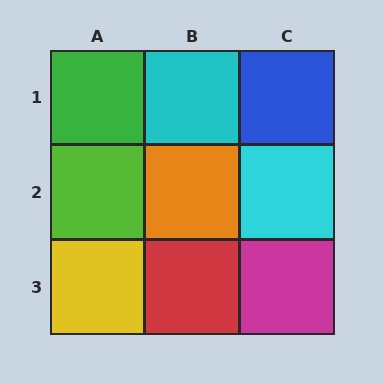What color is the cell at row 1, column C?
Blue.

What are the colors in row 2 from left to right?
Lime, orange, cyan.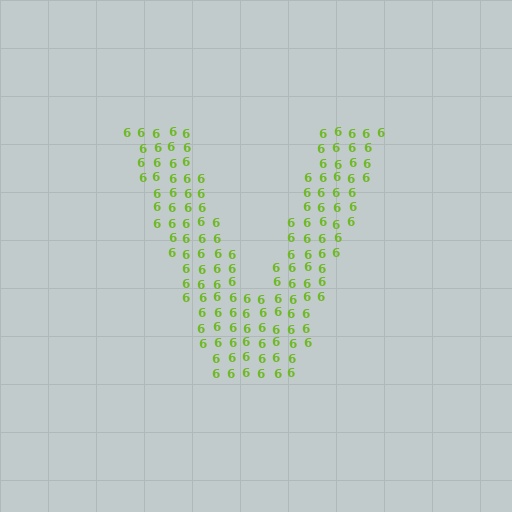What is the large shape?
The large shape is the letter V.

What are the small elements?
The small elements are digit 6's.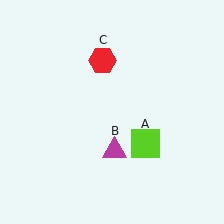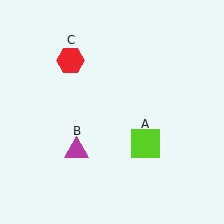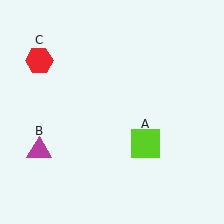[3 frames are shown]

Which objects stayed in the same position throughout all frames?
Lime square (object A) remained stationary.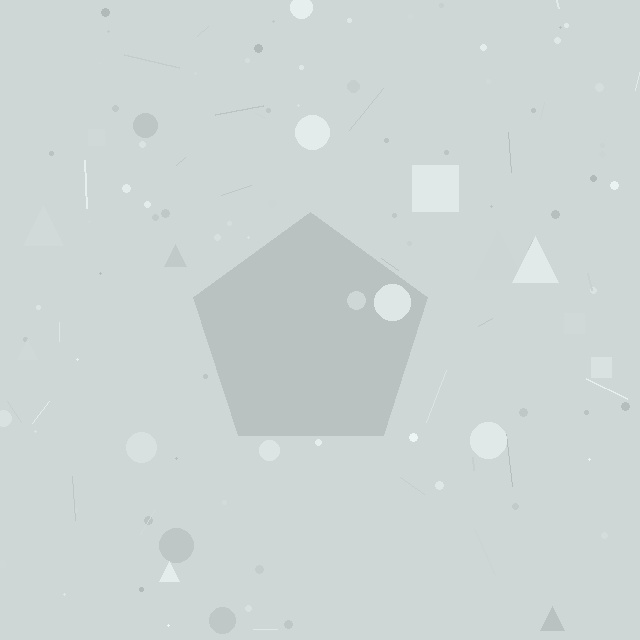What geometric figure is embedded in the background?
A pentagon is embedded in the background.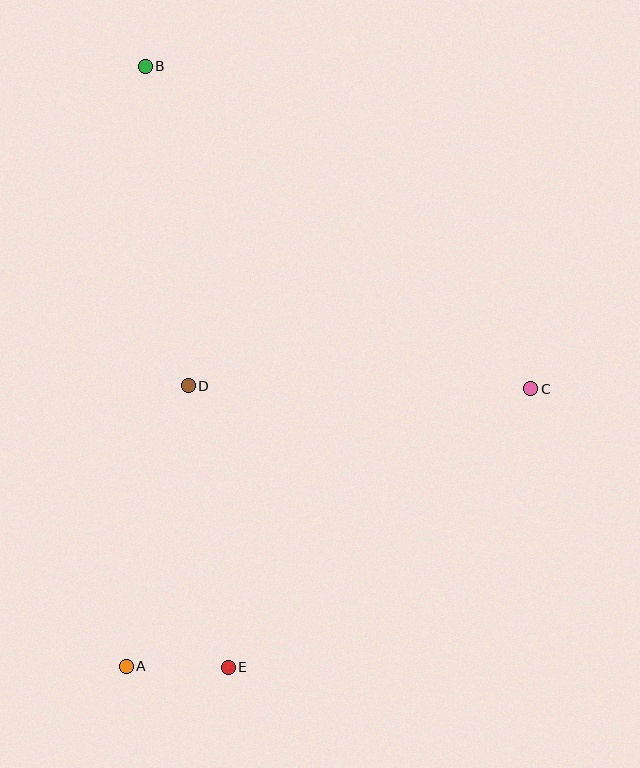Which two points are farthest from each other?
Points B and E are farthest from each other.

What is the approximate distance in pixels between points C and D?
The distance between C and D is approximately 343 pixels.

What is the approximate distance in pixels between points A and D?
The distance between A and D is approximately 287 pixels.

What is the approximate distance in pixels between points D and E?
The distance between D and E is approximately 284 pixels.